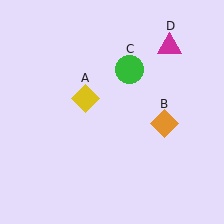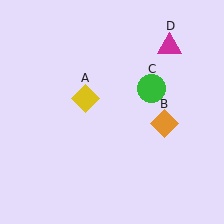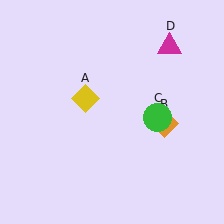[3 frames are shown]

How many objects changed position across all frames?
1 object changed position: green circle (object C).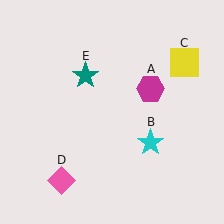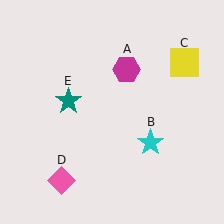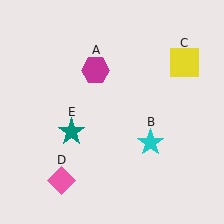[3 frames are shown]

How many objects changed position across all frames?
2 objects changed position: magenta hexagon (object A), teal star (object E).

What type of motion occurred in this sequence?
The magenta hexagon (object A), teal star (object E) rotated counterclockwise around the center of the scene.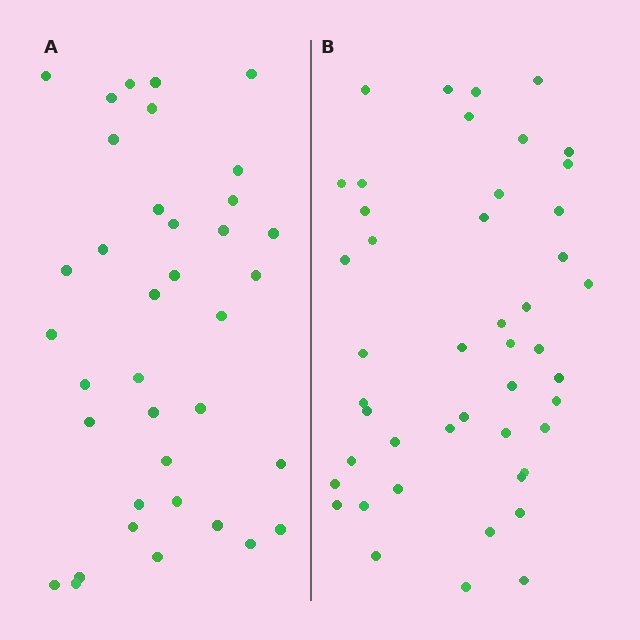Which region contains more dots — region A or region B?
Region B (the right region) has more dots.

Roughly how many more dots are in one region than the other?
Region B has roughly 8 or so more dots than region A.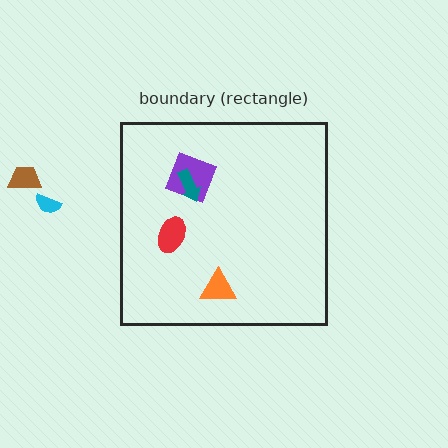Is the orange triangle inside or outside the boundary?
Inside.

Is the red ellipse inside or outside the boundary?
Inside.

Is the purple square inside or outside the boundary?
Inside.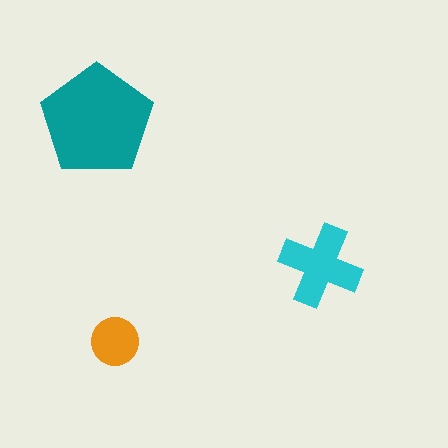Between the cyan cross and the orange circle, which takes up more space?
The cyan cross.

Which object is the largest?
The teal pentagon.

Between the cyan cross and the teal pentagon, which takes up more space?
The teal pentagon.